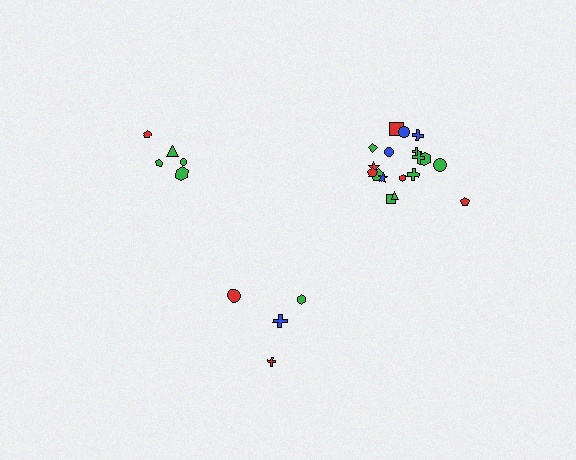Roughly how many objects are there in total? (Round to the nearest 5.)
Roughly 25 objects in total.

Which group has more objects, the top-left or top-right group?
The top-right group.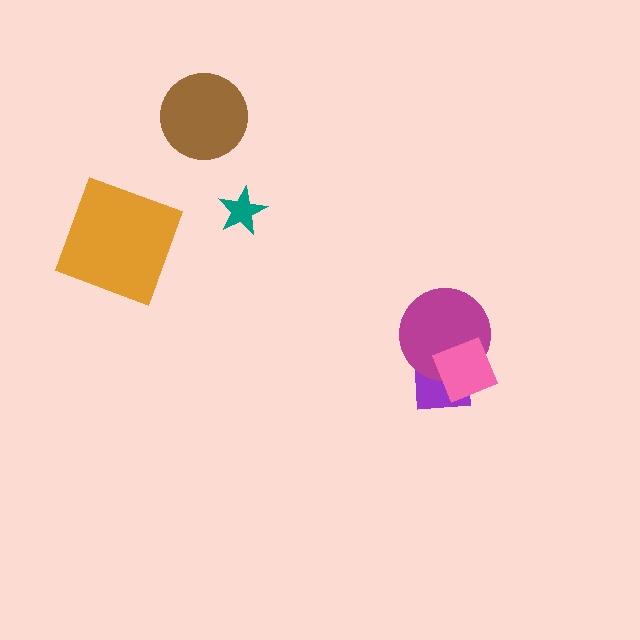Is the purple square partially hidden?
Yes, it is partially covered by another shape.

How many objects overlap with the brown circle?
0 objects overlap with the brown circle.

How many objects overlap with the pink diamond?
2 objects overlap with the pink diamond.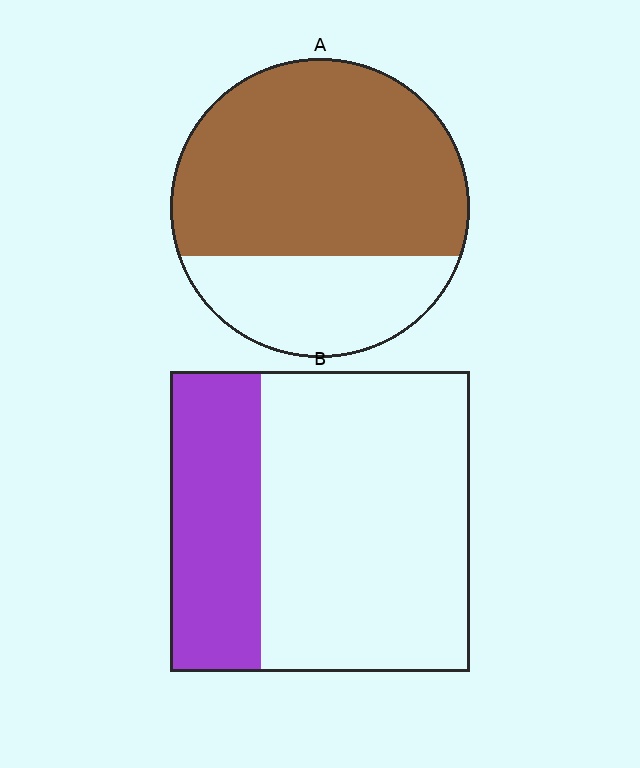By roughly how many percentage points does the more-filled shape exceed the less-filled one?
By roughly 40 percentage points (A over B).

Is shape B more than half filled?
No.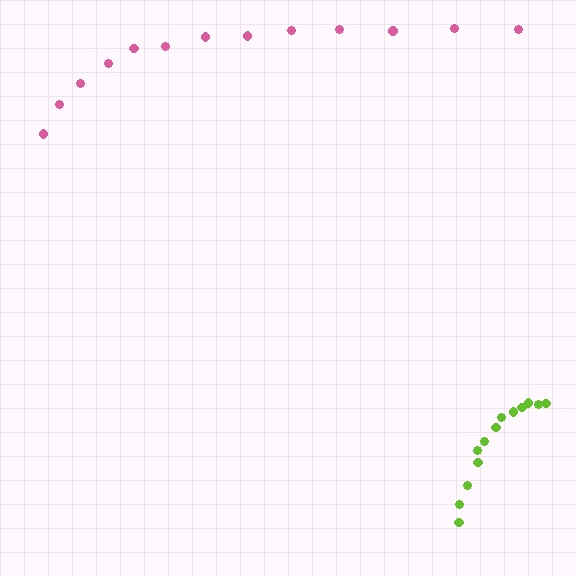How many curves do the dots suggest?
There are 2 distinct paths.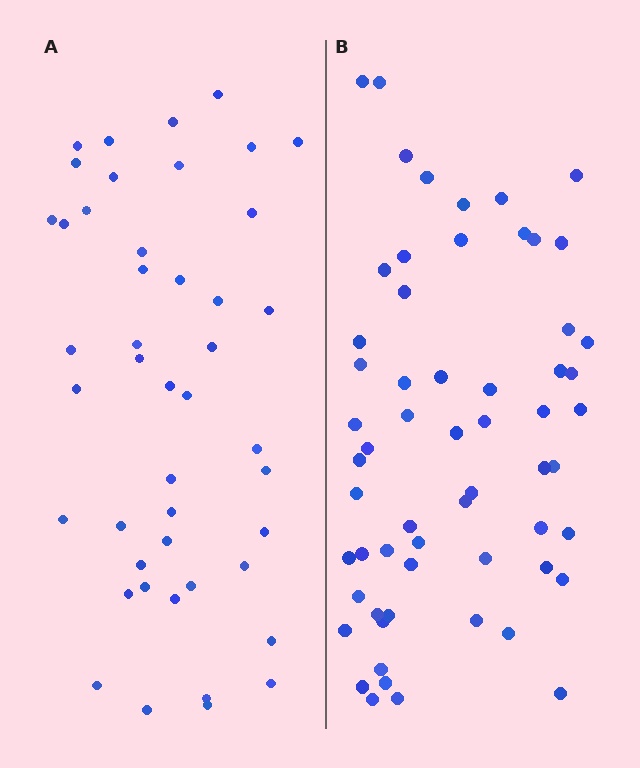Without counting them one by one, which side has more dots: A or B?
Region B (the right region) has more dots.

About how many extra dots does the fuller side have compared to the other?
Region B has approximately 15 more dots than region A.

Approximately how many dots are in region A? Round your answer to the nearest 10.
About 40 dots. (The exact count is 45, which rounds to 40.)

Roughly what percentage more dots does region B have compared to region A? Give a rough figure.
About 35% more.